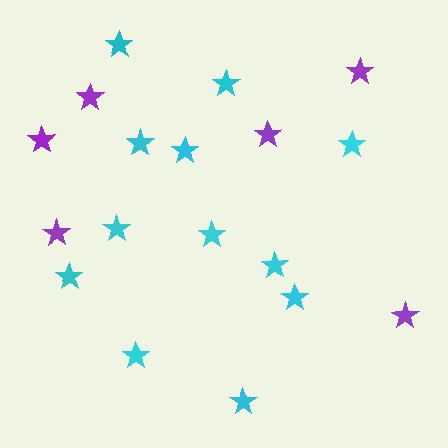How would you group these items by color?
There are 2 groups: one group of purple stars (6) and one group of cyan stars (12).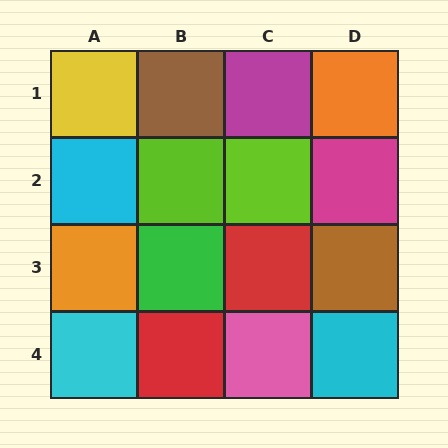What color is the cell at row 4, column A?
Cyan.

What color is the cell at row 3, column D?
Brown.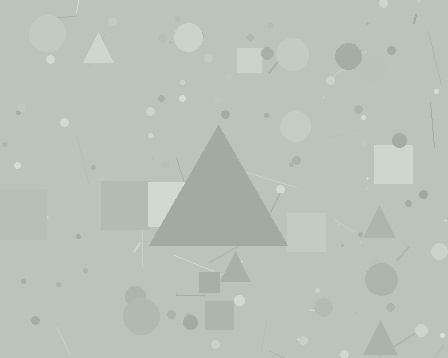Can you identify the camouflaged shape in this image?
The camouflaged shape is a triangle.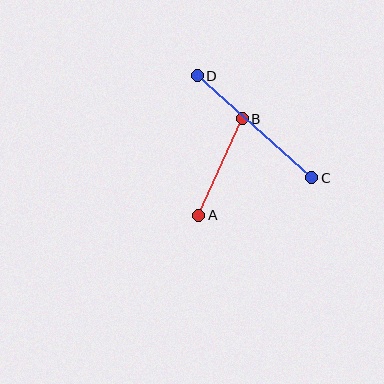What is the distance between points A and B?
The distance is approximately 106 pixels.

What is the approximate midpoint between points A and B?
The midpoint is at approximately (221, 167) pixels.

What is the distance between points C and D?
The distance is approximately 154 pixels.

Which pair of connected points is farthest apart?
Points C and D are farthest apart.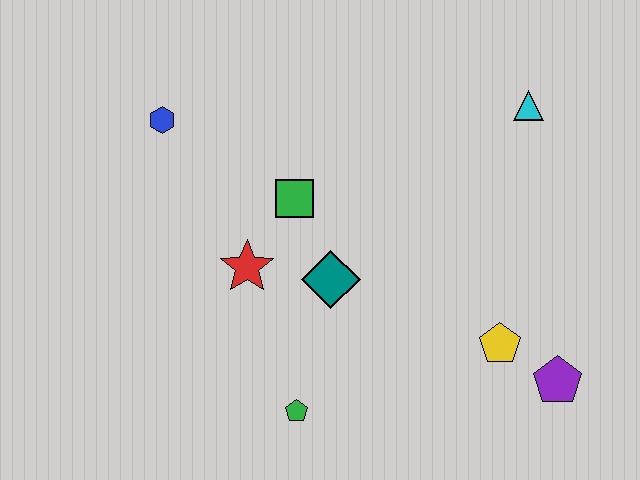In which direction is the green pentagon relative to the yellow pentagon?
The green pentagon is to the left of the yellow pentagon.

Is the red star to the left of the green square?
Yes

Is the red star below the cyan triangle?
Yes